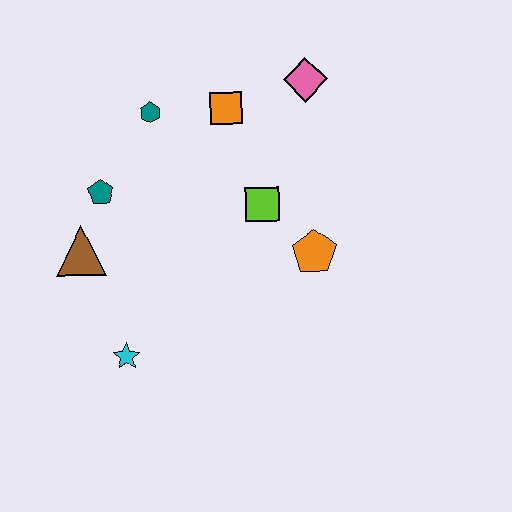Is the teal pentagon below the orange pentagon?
No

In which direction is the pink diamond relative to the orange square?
The pink diamond is to the right of the orange square.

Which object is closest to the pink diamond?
The orange square is closest to the pink diamond.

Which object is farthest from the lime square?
The cyan star is farthest from the lime square.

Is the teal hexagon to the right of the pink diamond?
No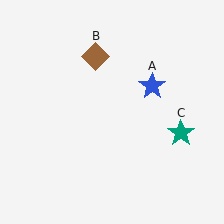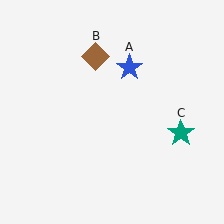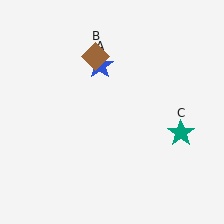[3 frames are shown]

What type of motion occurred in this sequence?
The blue star (object A) rotated counterclockwise around the center of the scene.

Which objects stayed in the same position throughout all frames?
Brown diamond (object B) and teal star (object C) remained stationary.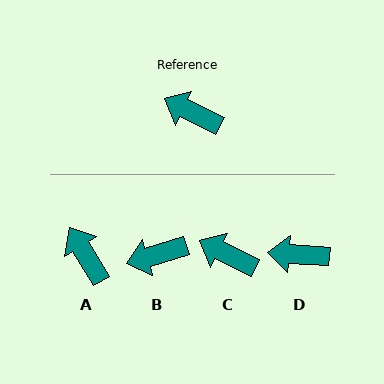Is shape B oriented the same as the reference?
No, it is off by about 43 degrees.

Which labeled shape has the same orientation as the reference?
C.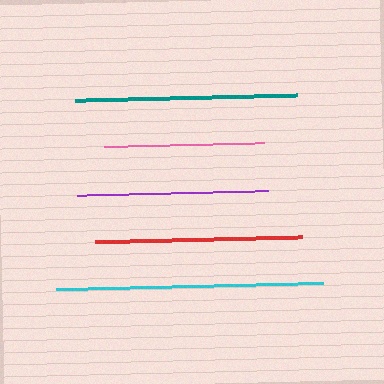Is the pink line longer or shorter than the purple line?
The purple line is longer than the pink line.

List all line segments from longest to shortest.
From longest to shortest: cyan, teal, red, purple, pink.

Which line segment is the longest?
The cyan line is the longest at approximately 267 pixels.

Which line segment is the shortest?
The pink line is the shortest at approximately 160 pixels.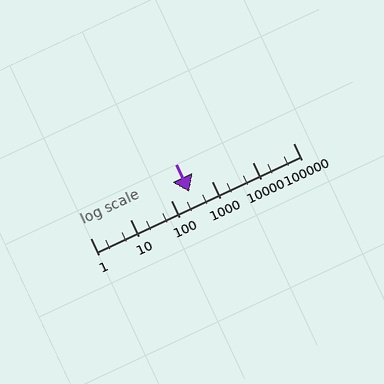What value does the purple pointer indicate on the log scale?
The pointer indicates approximately 280.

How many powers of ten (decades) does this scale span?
The scale spans 5 decades, from 1 to 100000.